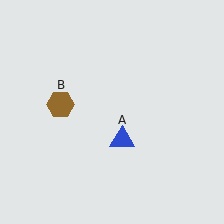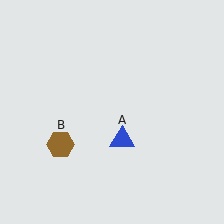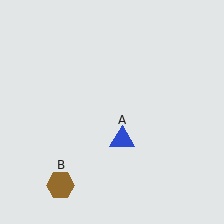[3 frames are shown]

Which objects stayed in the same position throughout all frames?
Blue triangle (object A) remained stationary.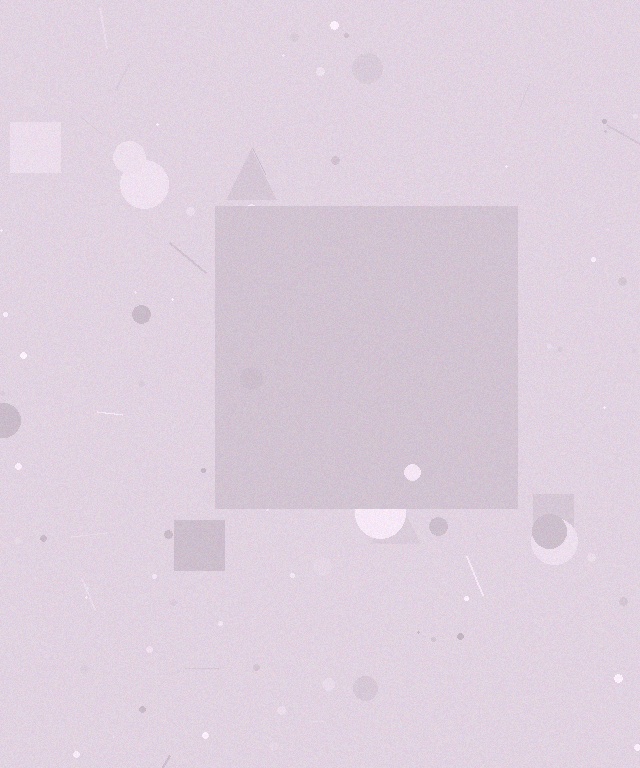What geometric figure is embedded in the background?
A square is embedded in the background.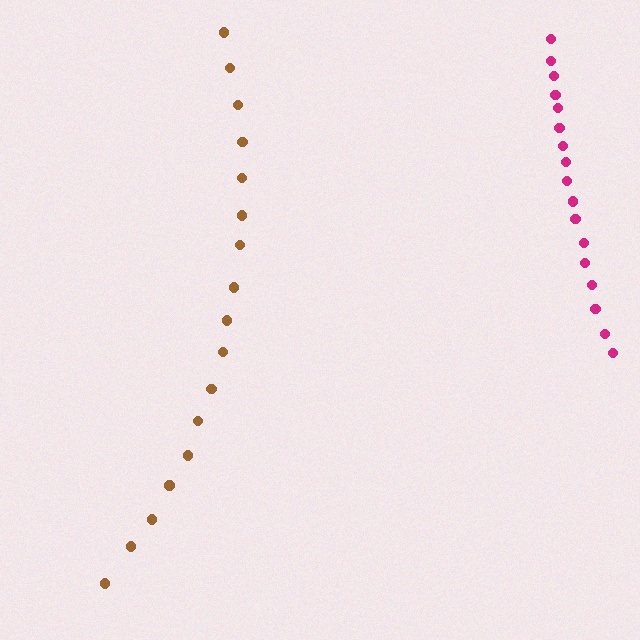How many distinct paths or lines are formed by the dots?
There are 2 distinct paths.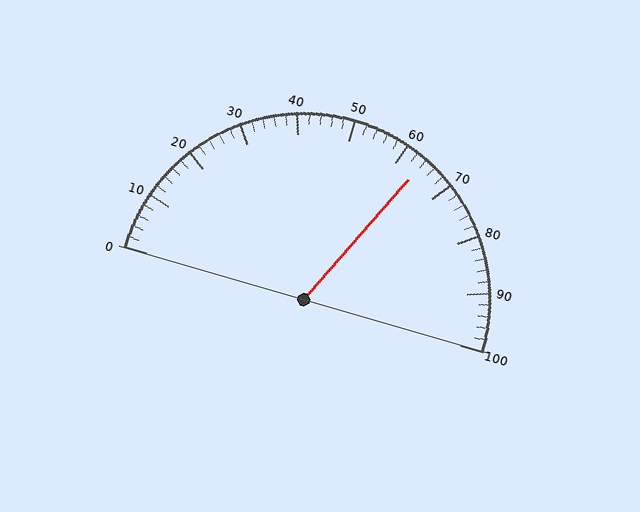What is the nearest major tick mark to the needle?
The nearest major tick mark is 60.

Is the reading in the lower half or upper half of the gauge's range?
The reading is in the upper half of the range (0 to 100).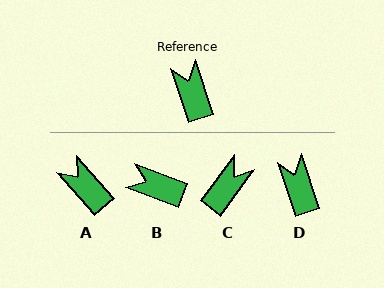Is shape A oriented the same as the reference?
No, it is off by about 23 degrees.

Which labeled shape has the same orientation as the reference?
D.